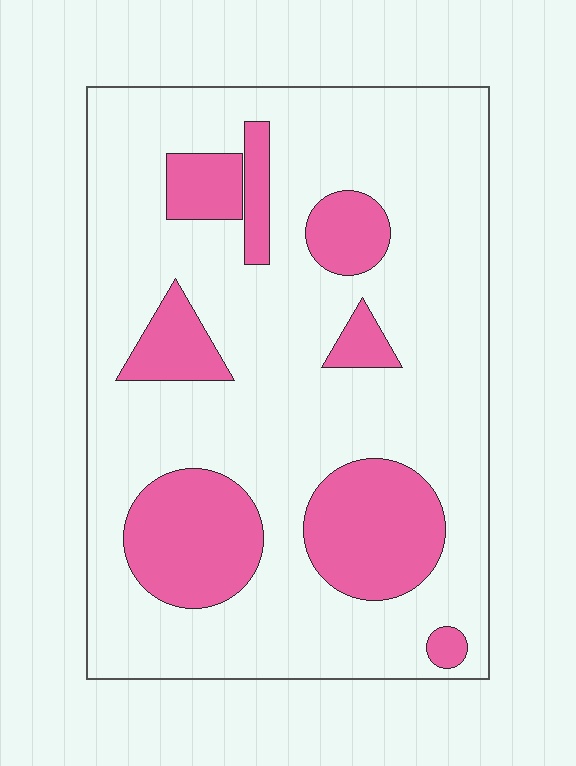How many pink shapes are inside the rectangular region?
8.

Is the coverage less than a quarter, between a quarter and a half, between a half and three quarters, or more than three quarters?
Less than a quarter.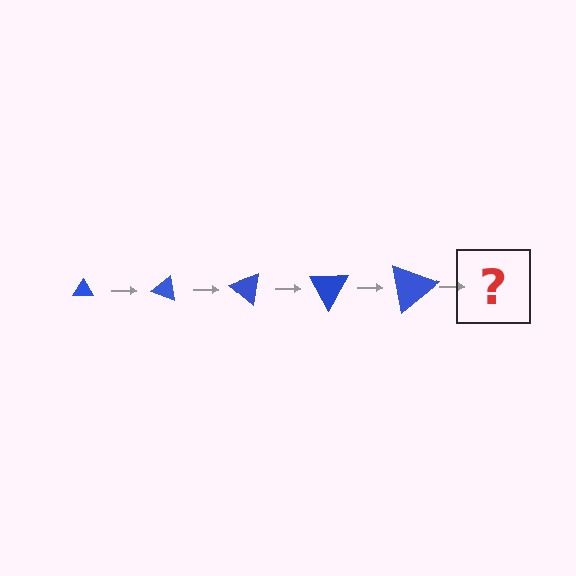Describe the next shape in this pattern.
It should be a triangle, larger than the previous one and rotated 100 degrees from the start.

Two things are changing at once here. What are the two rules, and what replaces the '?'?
The two rules are that the triangle grows larger each step and it rotates 20 degrees each step. The '?' should be a triangle, larger than the previous one and rotated 100 degrees from the start.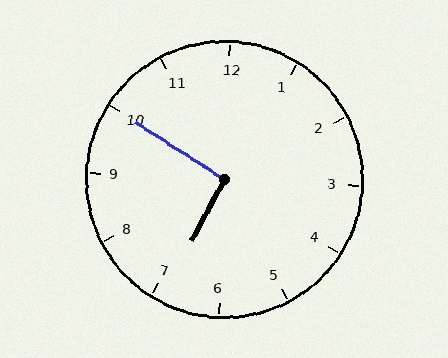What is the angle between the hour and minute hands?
Approximately 95 degrees.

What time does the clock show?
6:50.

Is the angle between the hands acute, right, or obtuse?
It is right.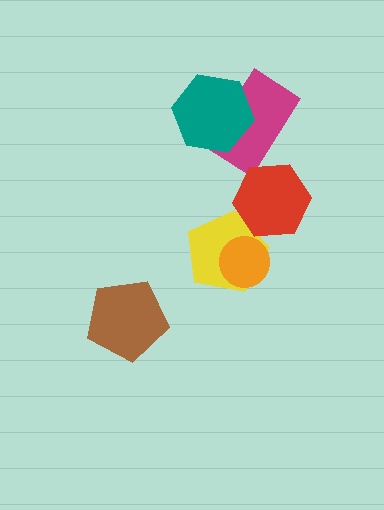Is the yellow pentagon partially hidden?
Yes, it is partially covered by another shape.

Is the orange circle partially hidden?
No, no other shape covers it.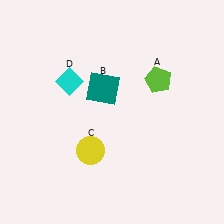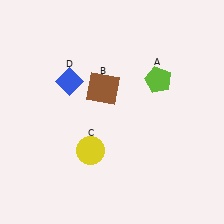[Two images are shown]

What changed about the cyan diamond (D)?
In Image 1, D is cyan. In Image 2, it changed to blue.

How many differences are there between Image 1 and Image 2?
There are 2 differences between the two images.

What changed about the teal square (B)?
In Image 1, B is teal. In Image 2, it changed to brown.